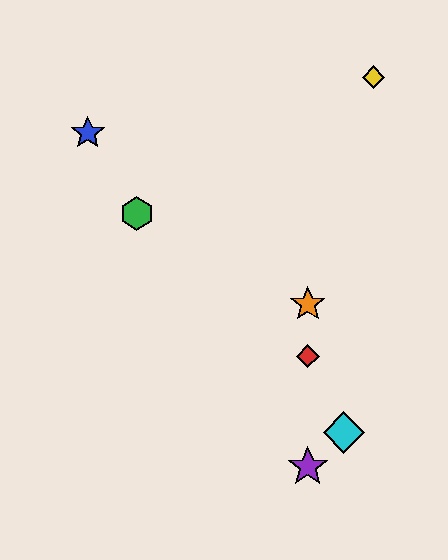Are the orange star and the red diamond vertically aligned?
Yes, both are at x≈308.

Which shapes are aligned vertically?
The red diamond, the purple star, the orange star are aligned vertically.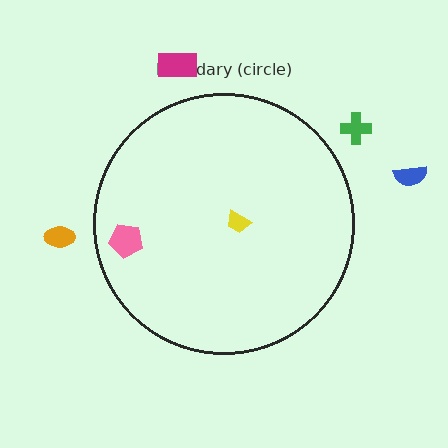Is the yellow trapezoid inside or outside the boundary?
Inside.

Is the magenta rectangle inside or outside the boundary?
Outside.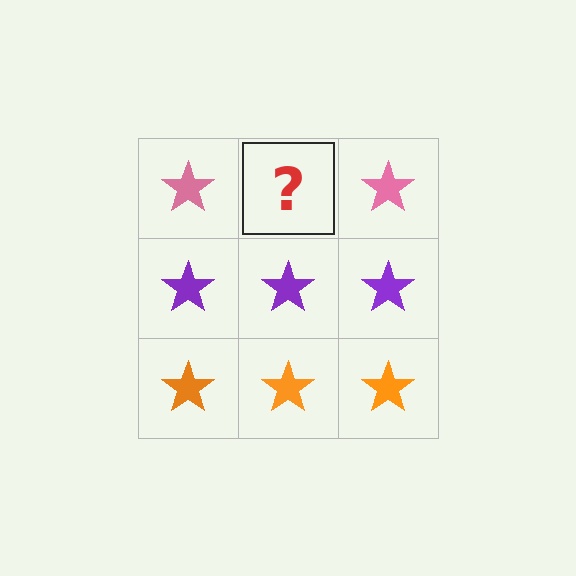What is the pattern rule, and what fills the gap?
The rule is that each row has a consistent color. The gap should be filled with a pink star.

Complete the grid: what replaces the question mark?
The question mark should be replaced with a pink star.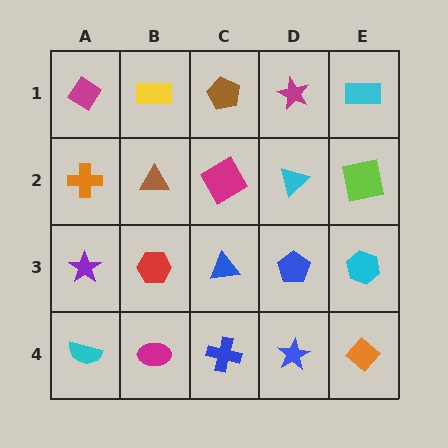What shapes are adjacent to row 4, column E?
A cyan hexagon (row 3, column E), a blue star (row 4, column D).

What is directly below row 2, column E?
A cyan hexagon.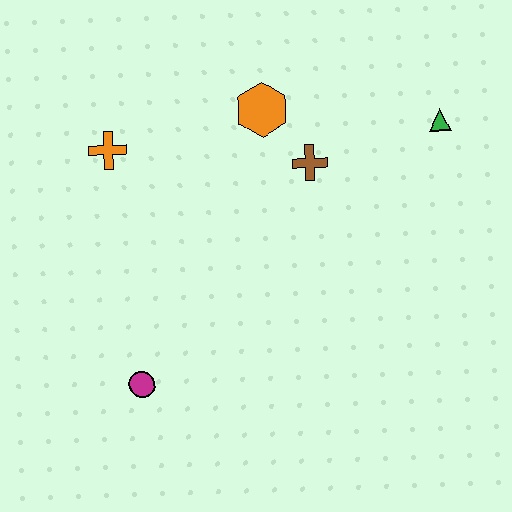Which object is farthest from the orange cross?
The green triangle is farthest from the orange cross.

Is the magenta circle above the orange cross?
No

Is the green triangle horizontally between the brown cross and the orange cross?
No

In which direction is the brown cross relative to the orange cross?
The brown cross is to the right of the orange cross.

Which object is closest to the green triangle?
The brown cross is closest to the green triangle.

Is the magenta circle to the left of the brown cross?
Yes